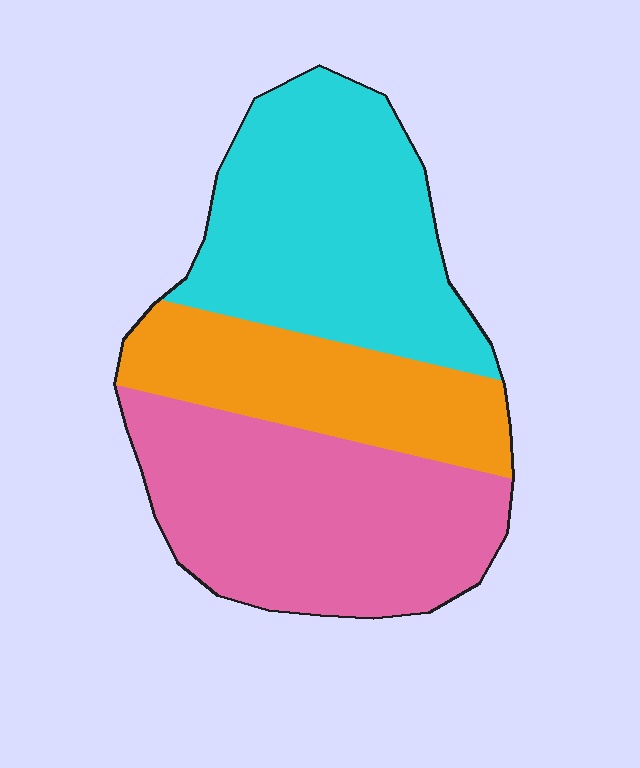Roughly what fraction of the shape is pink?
Pink takes up about three eighths (3/8) of the shape.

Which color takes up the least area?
Orange, at roughly 25%.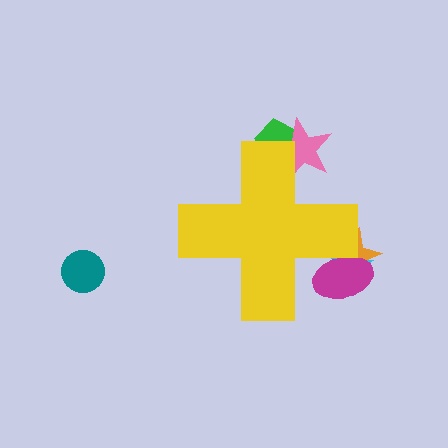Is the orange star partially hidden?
Yes, the orange star is partially hidden behind the yellow cross.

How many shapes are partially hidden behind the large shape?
5 shapes are partially hidden.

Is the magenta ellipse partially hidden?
Yes, the magenta ellipse is partially hidden behind the yellow cross.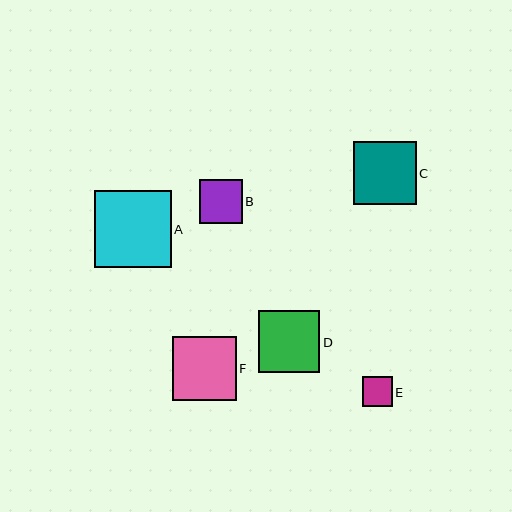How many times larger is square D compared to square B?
Square D is approximately 1.4 times the size of square B.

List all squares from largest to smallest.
From largest to smallest: A, F, C, D, B, E.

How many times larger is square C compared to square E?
Square C is approximately 2.1 times the size of square E.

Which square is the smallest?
Square E is the smallest with a size of approximately 30 pixels.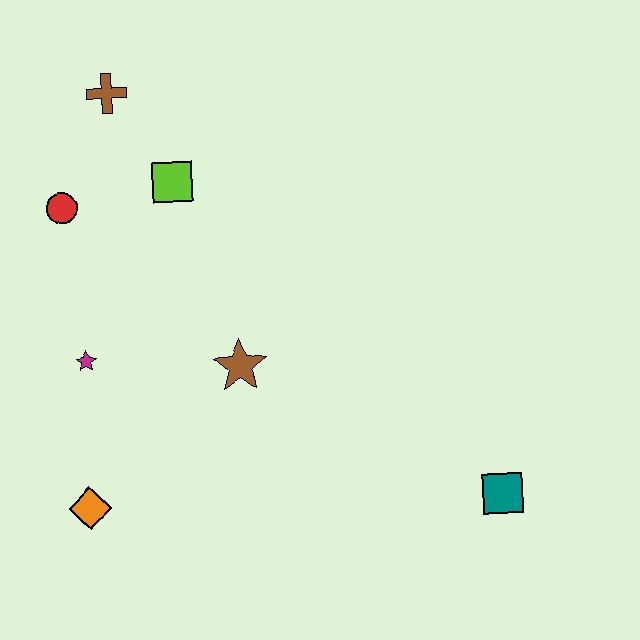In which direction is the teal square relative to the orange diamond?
The teal square is to the right of the orange diamond.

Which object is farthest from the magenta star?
The teal square is farthest from the magenta star.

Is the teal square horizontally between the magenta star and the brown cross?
No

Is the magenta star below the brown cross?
Yes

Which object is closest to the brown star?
The magenta star is closest to the brown star.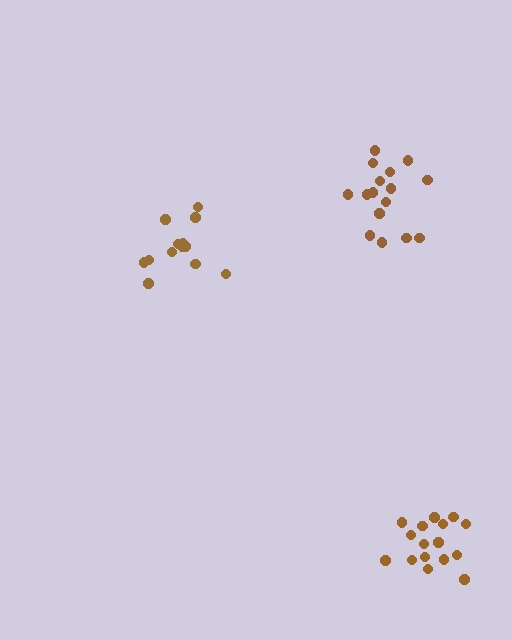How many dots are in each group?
Group 1: 16 dots, Group 2: 16 dots, Group 3: 13 dots (45 total).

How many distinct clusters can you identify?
There are 3 distinct clusters.